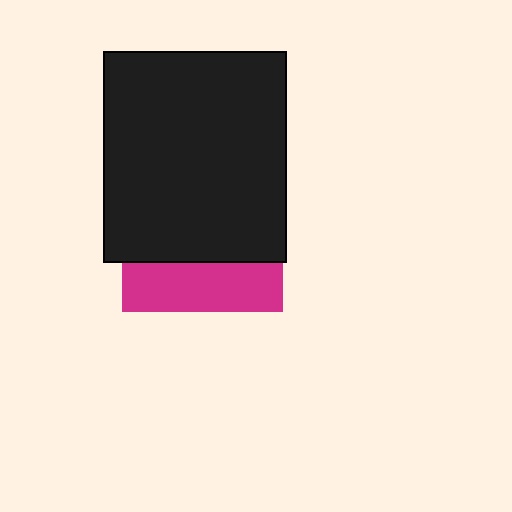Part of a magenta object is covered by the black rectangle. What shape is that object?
It is a square.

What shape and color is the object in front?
The object in front is a black rectangle.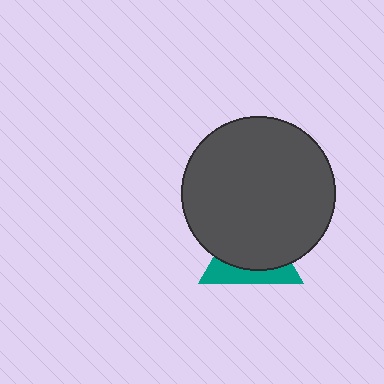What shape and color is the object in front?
The object in front is a dark gray circle.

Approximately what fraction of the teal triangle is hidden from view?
Roughly 67% of the teal triangle is hidden behind the dark gray circle.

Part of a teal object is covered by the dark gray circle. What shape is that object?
It is a triangle.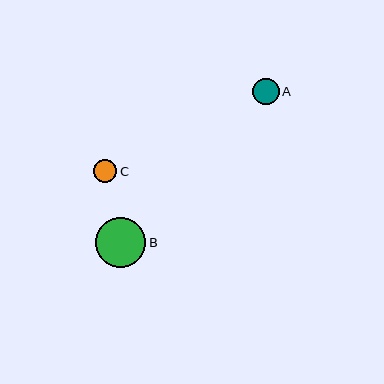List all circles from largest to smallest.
From largest to smallest: B, A, C.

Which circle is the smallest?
Circle C is the smallest with a size of approximately 23 pixels.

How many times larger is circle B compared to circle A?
Circle B is approximately 1.9 times the size of circle A.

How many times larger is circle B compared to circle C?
Circle B is approximately 2.2 times the size of circle C.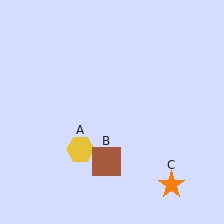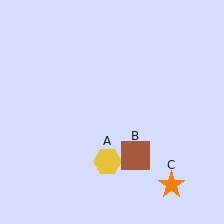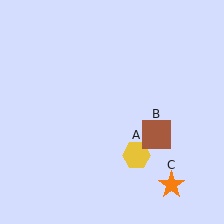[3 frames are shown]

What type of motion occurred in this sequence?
The yellow hexagon (object A), brown square (object B) rotated counterclockwise around the center of the scene.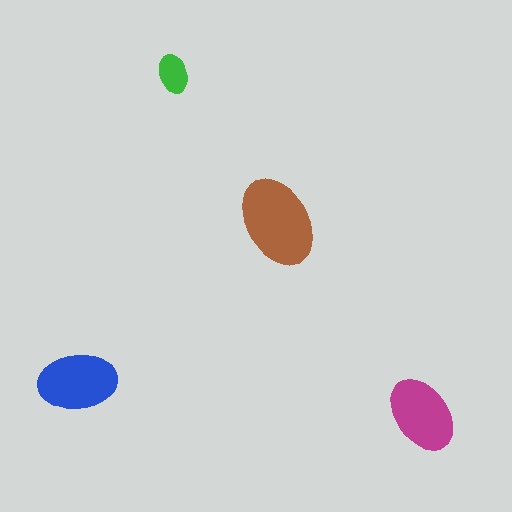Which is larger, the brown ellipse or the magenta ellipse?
The brown one.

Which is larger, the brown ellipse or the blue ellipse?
The brown one.